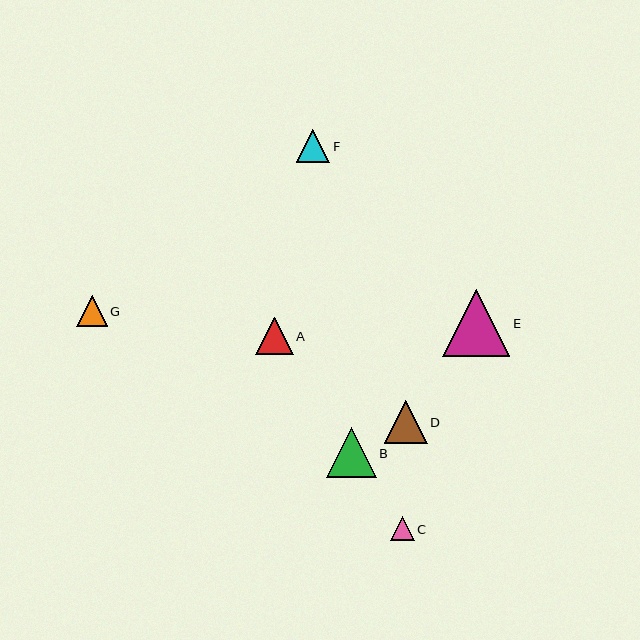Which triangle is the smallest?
Triangle C is the smallest with a size of approximately 24 pixels.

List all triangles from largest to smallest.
From largest to smallest: E, B, D, A, F, G, C.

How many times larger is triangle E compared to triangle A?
Triangle E is approximately 1.8 times the size of triangle A.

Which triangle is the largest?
Triangle E is the largest with a size of approximately 67 pixels.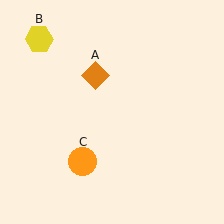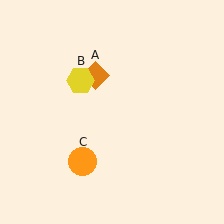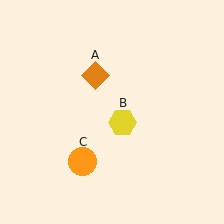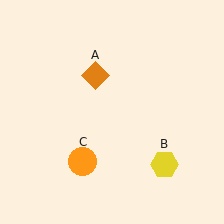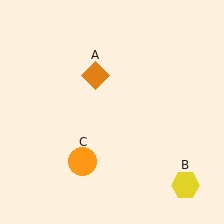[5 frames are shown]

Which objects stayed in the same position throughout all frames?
Orange diamond (object A) and orange circle (object C) remained stationary.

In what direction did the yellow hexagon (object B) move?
The yellow hexagon (object B) moved down and to the right.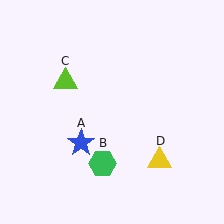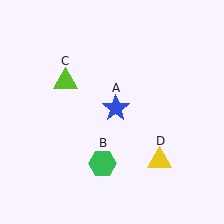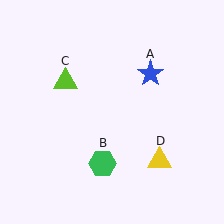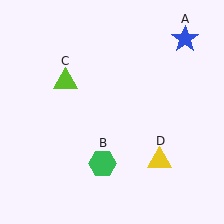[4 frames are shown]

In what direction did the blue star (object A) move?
The blue star (object A) moved up and to the right.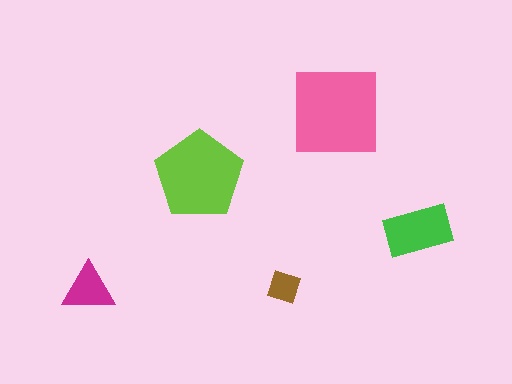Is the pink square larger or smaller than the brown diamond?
Larger.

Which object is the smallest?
The brown diamond.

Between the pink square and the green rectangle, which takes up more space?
The pink square.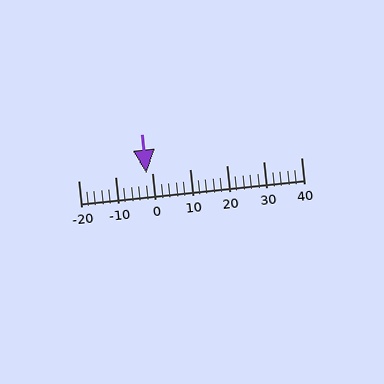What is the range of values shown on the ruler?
The ruler shows values from -20 to 40.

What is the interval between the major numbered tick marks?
The major tick marks are spaced 10 units apart.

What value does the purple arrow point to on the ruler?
The purple arrow points to approximately -2.